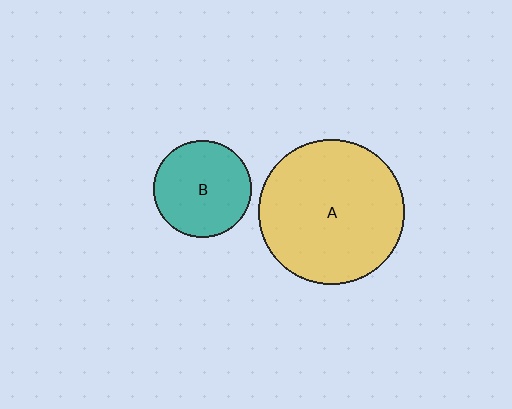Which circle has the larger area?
Circle A (yellow).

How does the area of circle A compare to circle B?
Approximately 2.2 times.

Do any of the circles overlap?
No, none of the circles overlap.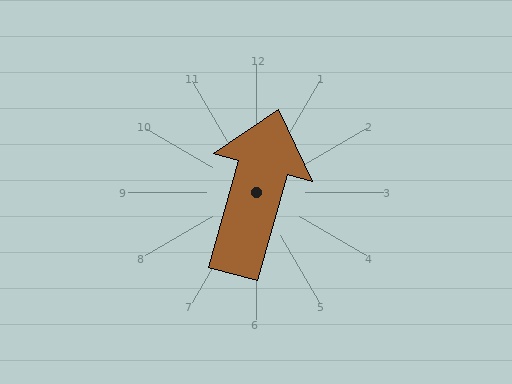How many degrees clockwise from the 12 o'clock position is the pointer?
Approximately 15 degrees.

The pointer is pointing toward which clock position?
Roughly 1 o'clock.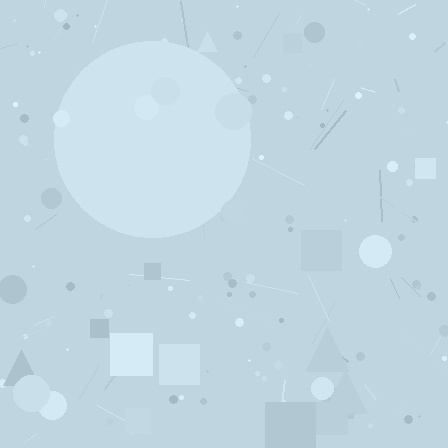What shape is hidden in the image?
A circle is hidden in the image.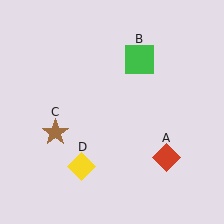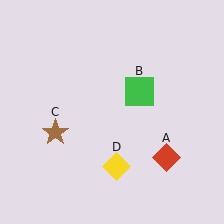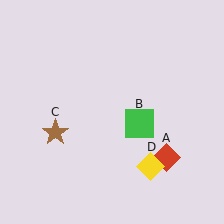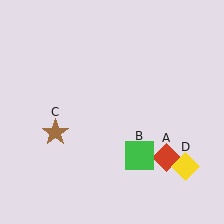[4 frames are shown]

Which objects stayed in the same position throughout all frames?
Red diamond (object A) and brown star (object C) remained stationary.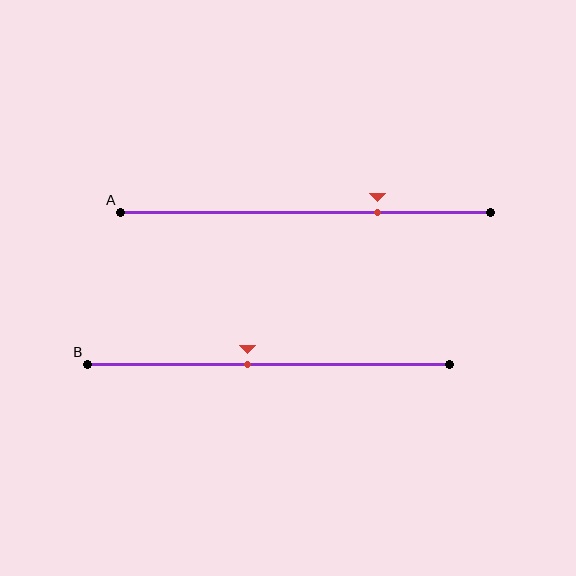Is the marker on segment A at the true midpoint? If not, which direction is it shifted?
No, the marker on segment A is shifted to the right by about 19% of the segment length.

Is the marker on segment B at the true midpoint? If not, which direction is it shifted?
No, the marker on segment B is shifted to the left by about 6% of the segment length.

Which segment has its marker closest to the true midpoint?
Segment B has its marker closest to the true midpoint.